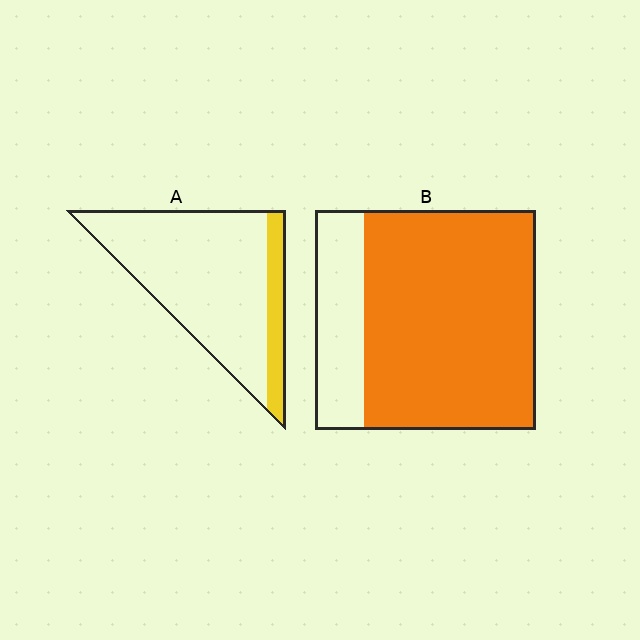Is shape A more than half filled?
No.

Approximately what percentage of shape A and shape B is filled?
A is approximately 15% and B is approximately 80%.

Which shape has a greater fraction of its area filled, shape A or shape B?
Shape B.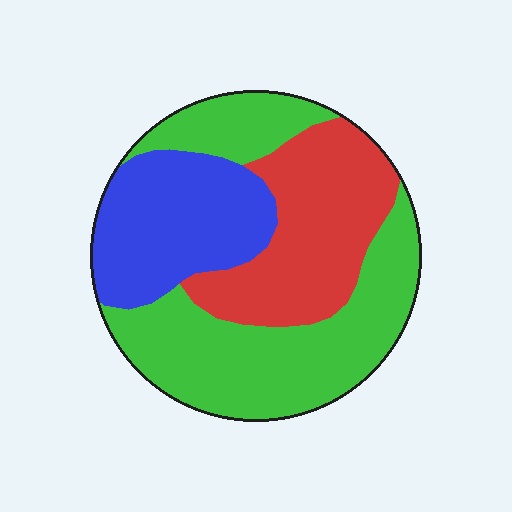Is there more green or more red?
Green.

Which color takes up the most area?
Green, at roughly 45%.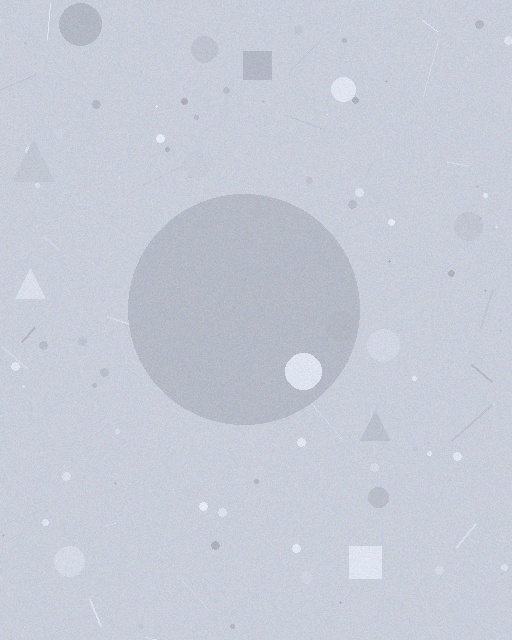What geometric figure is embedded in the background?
A circle is embedded in the background.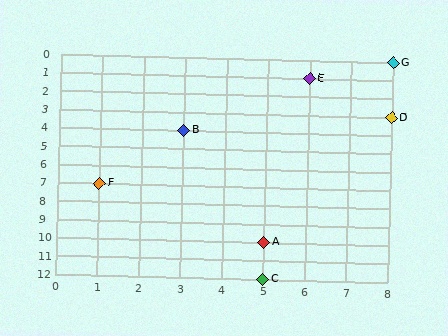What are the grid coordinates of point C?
Point C is at grid coordinates (5, 12).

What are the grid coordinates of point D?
Point D is at grid coordinates (8, 3).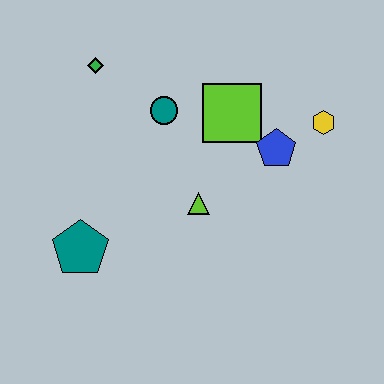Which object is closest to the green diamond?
The teal circle is closest to the green diamond.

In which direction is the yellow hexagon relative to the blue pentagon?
The yellow hexagon is to the right of the blue pentagon.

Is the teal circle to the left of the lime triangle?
Yes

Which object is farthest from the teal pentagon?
The yellow hexagon is farthest from the teal pentagon.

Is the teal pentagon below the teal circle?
Yes